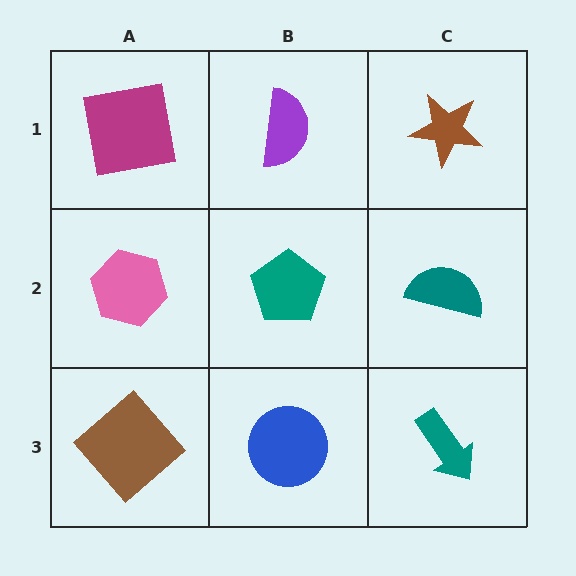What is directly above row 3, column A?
A pink hexagon.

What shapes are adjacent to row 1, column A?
A pink hexagon (row 2, column A), a purple semicircle (row 1, column B).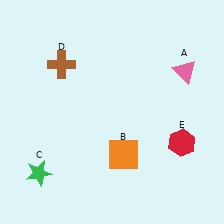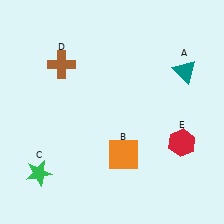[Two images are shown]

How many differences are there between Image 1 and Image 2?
There is 1 difference between the two images.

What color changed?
The triangle (A) changed from pink in Image 1 to teal in Image 2.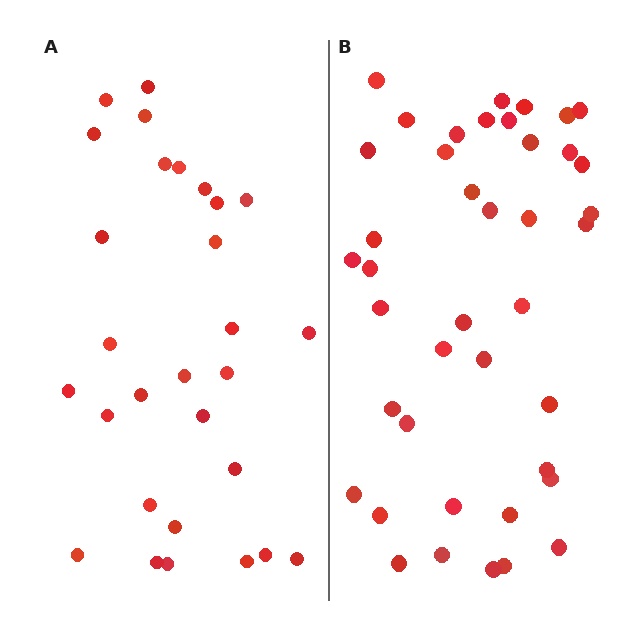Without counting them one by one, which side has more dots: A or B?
Region B (the right region) has more dots.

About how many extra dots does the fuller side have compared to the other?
Region B has roughly 12 or so more dots than region A.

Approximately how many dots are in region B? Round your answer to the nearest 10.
About 40 dots. (The exact count is 41, which rounds to 40.)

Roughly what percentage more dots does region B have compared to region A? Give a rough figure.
About 40% more.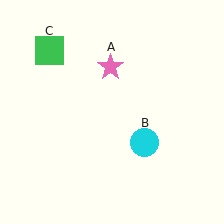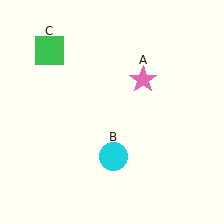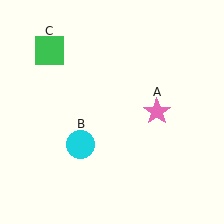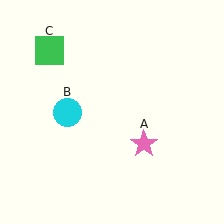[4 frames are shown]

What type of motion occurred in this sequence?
The pink star (object A), cyan circle (object B) rotated clockwise around the center of the scene.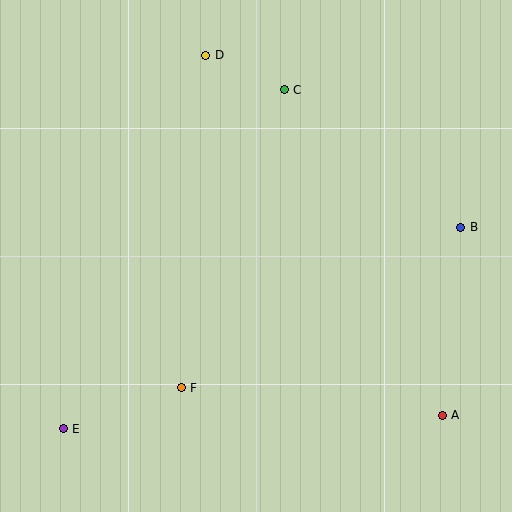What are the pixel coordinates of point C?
Point C is at (284, 90).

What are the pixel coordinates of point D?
Point D is at (206, 55).